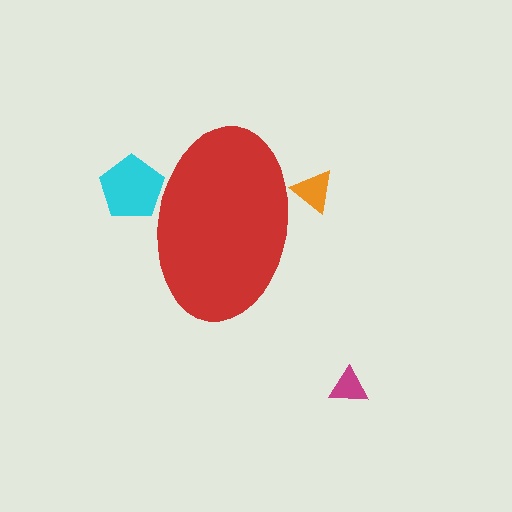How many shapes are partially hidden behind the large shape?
2 shapes are partially hidden.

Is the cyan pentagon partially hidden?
Yes, the cyan pentagon is partially hidden behind the red ellipse.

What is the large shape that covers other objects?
A red ellipse.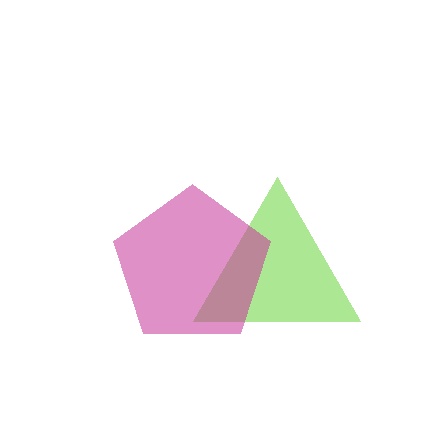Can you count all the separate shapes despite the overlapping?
Yes, there are 2 separate shapes.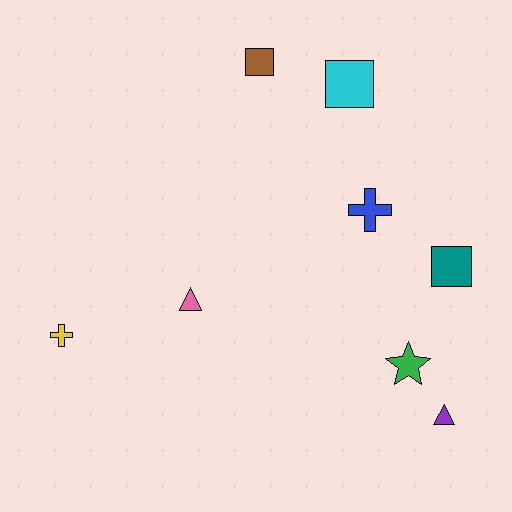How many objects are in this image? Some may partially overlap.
There are 8 objects.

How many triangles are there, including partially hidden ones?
There are 2 triangles.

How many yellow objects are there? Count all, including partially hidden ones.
There is 1 yellow object.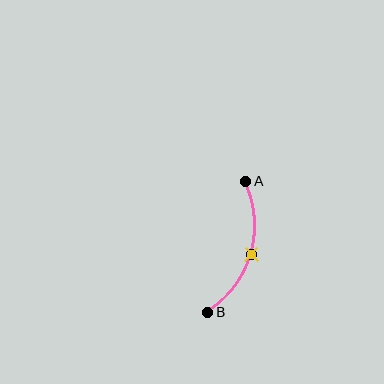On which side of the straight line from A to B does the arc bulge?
The arc bulges to the right of the straight line connecting A and B.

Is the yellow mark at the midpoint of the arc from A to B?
Yes. The yellow mark lies on the arc at equal arc-length from both A and B — it is the arc midpoint.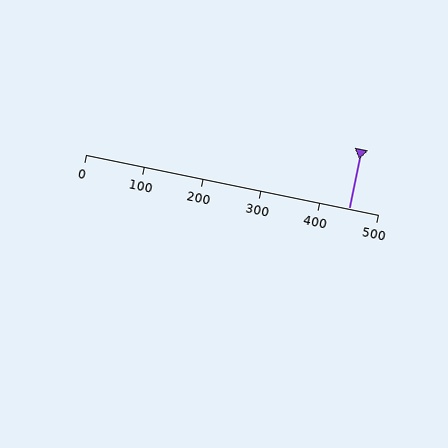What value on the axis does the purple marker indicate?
The marker indicates approximately 450.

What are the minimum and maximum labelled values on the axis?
The axis runs from 0 to 500.